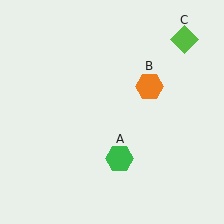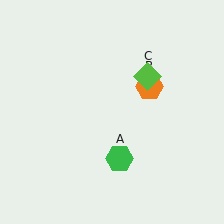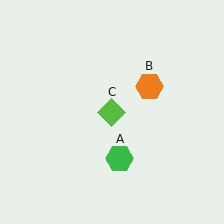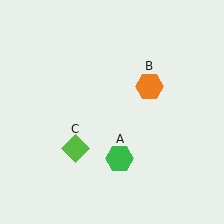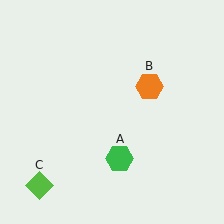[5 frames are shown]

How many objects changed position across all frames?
1 object changed position: lime diamond (object C).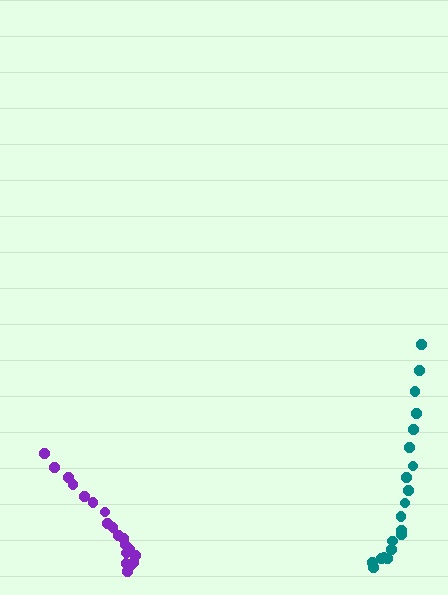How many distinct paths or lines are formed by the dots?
There are 2 distinct paths.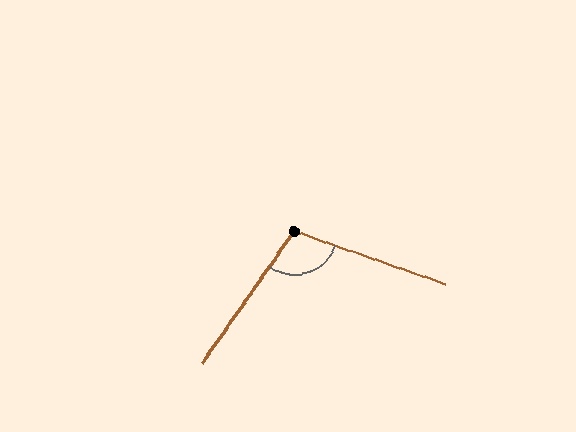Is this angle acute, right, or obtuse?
It is obtuse.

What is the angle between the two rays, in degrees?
Approximately 106 degrees.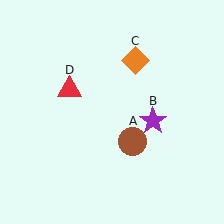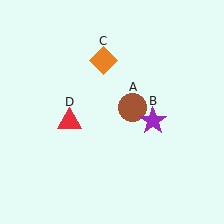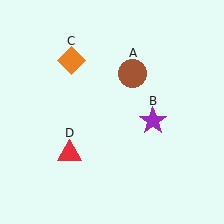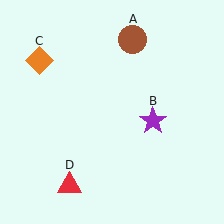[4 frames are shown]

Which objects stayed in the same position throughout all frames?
Purple star (object B) remained stationary.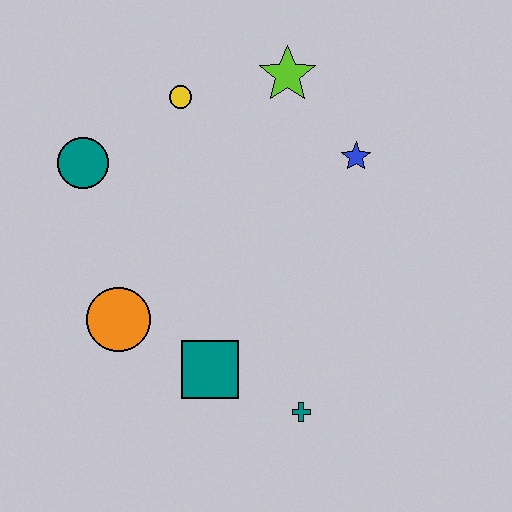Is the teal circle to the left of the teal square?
Yes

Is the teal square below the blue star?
Yes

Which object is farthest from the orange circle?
The lime star is farthest from the orange circle.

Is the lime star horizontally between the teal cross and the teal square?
Yes